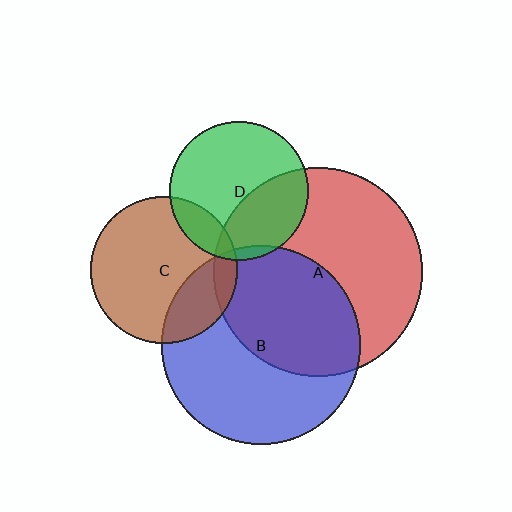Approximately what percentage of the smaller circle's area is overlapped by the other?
Approximately 25%.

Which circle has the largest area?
Circle A (red).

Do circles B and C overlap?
Yes.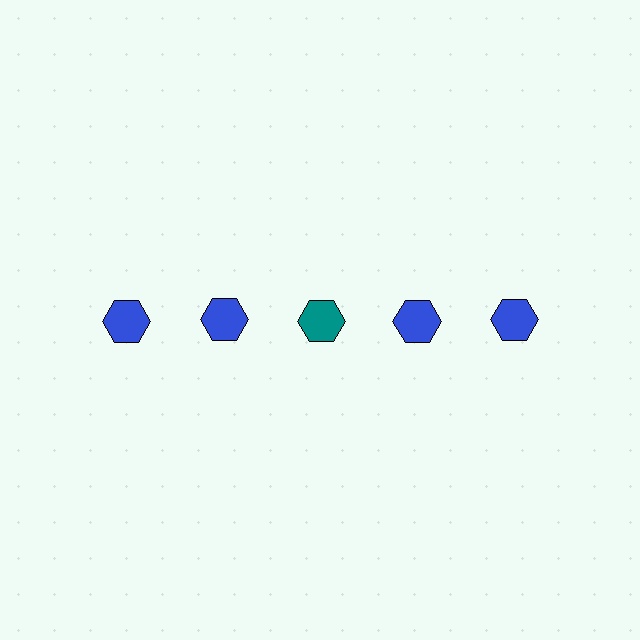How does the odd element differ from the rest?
It has a different color: teal instead of blue.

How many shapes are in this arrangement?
There are 5 shapes arranged in a grid pattern.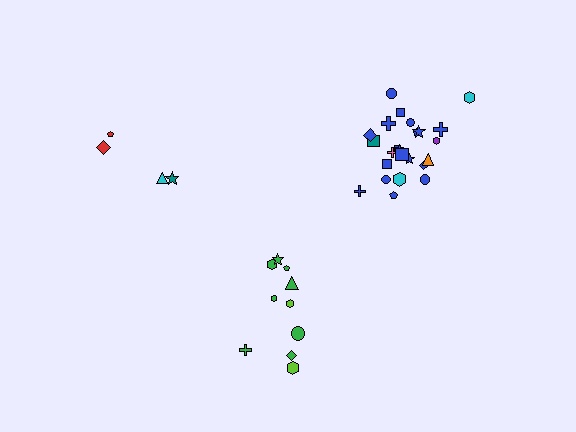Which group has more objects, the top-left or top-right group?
The top-right group.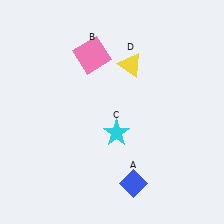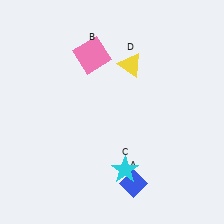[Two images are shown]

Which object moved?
The cyan star (C) moved down.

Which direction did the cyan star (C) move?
The cyan star (C) moved down.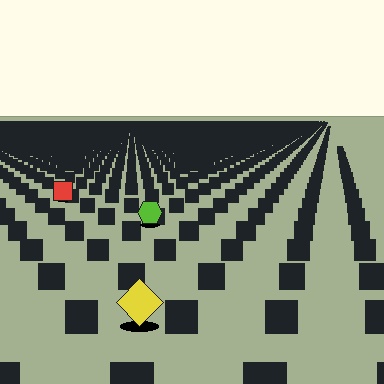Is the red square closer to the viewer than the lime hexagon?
No. The lime hexagon is closer — you can tell from the texture gradient: the ground texture is coarser near it.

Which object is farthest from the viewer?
The red square is farthest from the viewer. It appears smaller and the ground texture around it is denser.